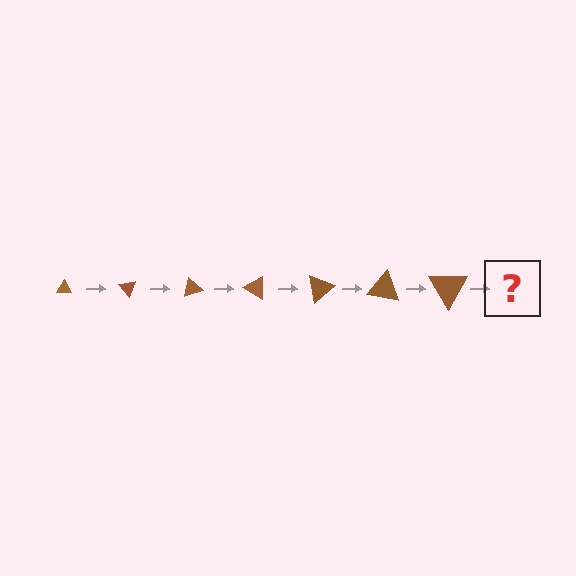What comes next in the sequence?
The next element should be a triangle, larger than the previous one and rotated 350 degrees from the start.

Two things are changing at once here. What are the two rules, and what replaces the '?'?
The two rules are that the triangle grows larger each step and it rotates 50 degrees each step. The '?' should be a triangle, larger than the previous one and rotated 350 degrees from the start.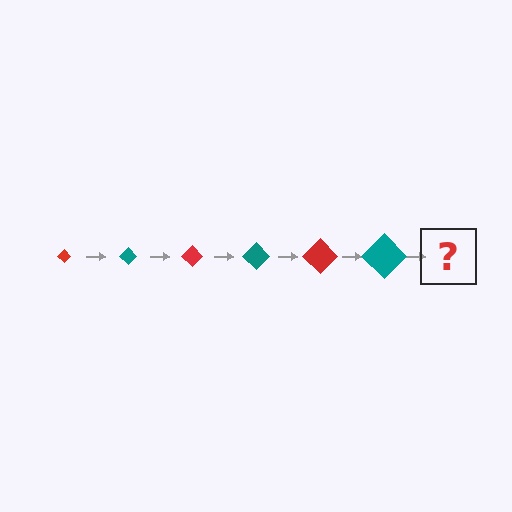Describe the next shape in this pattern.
It should be a red diamond, larger than the previous one.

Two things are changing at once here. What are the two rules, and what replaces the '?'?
The two rules are that the diamond grows larger each step and the color cycles through red and teal. The '?' should be a red diamond, larger than the previous one.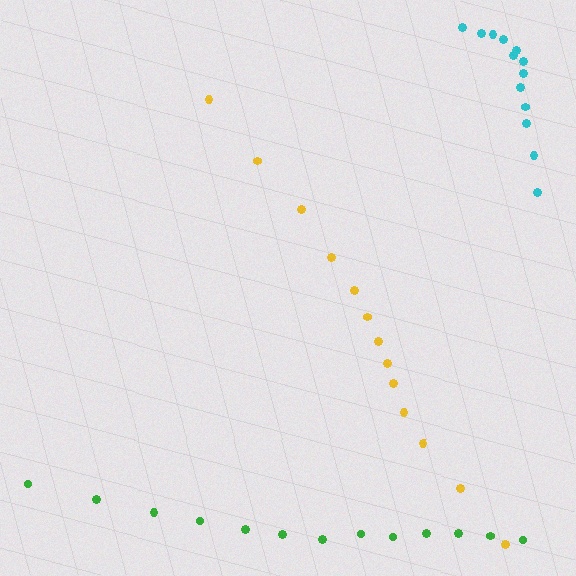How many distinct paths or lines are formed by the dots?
There are 3 distinct paths.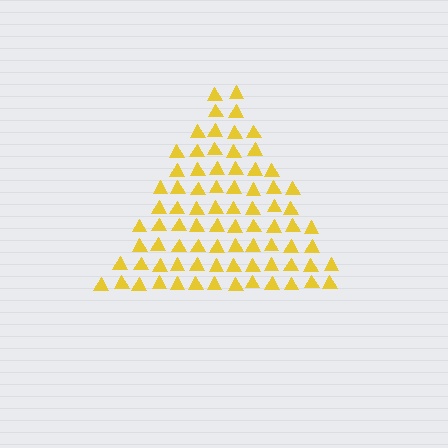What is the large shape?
The large shape is a triangle.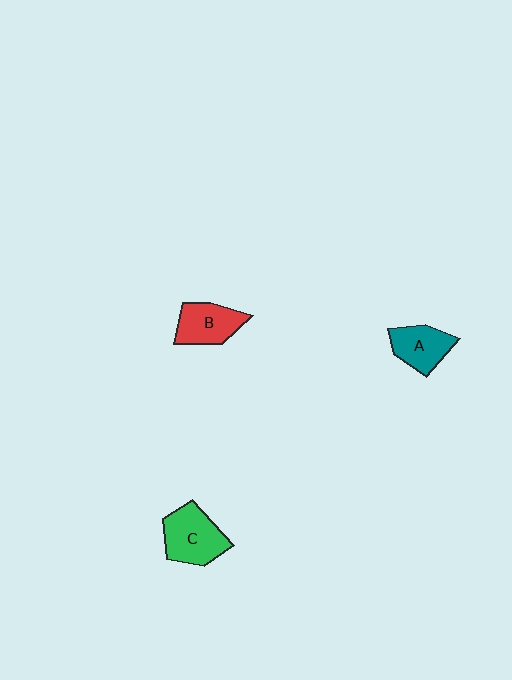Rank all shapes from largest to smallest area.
From largest to smallest: C (green), B (red), A (teal).